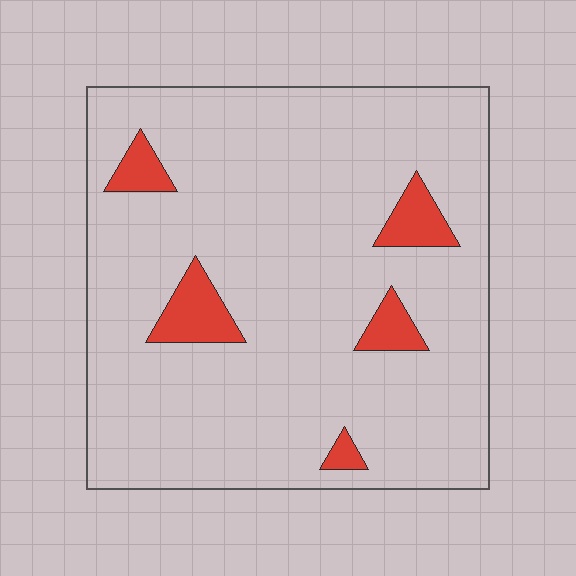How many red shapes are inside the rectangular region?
5.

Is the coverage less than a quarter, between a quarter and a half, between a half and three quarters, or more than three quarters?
Less than a quarter.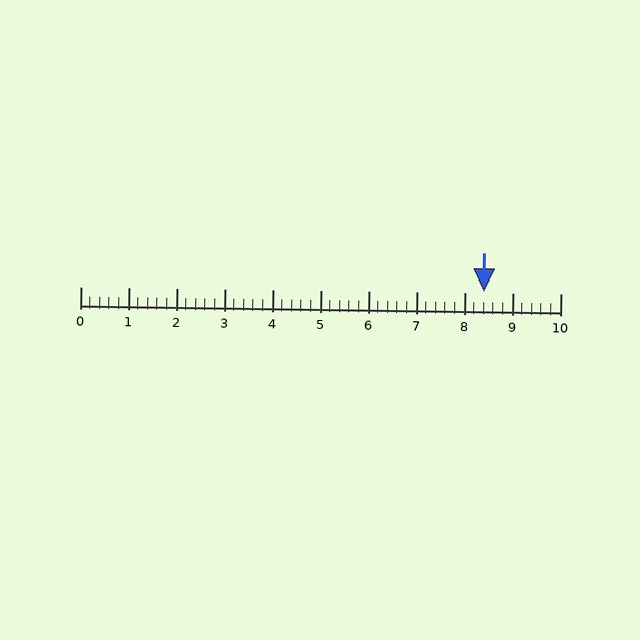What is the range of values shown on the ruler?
The ruler shows values from 0 to 10.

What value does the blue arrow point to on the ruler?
The blue arrow points to approximately 8.4.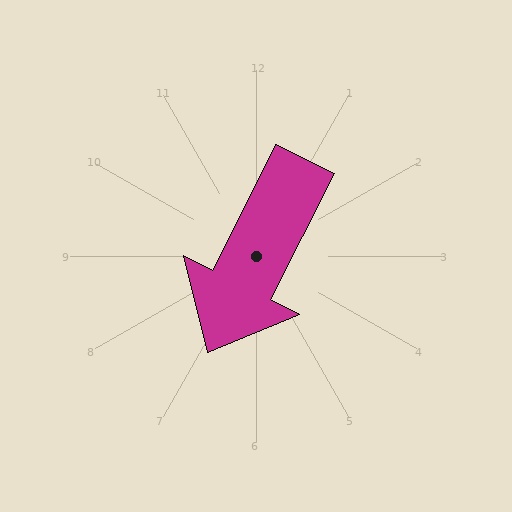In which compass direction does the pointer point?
Southwest.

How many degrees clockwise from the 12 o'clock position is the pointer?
Approximately 207 degrees.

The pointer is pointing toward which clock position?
Roughly 7 o'clock.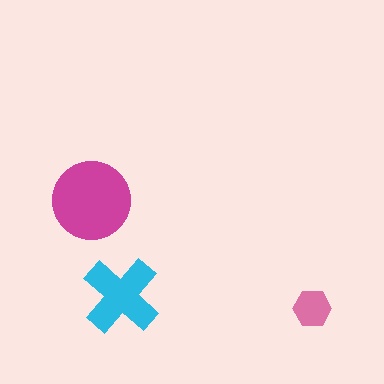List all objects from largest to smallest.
The magenta circle, the cyan cross, the pink hexagon.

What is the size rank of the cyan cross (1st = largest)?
2nd.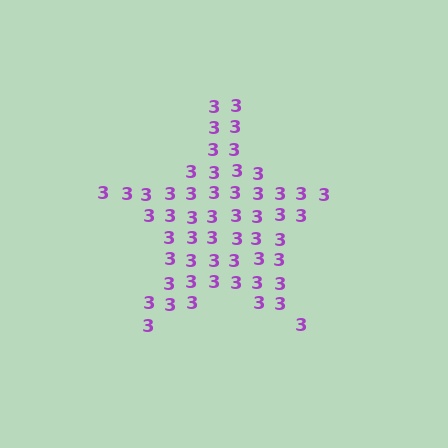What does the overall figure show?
The overall figure shows a star.